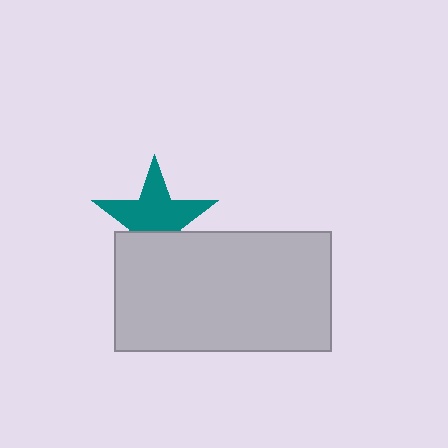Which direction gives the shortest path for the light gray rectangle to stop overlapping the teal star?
Moving down gives the shortest separation.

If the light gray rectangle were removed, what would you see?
You would see the complete teal star.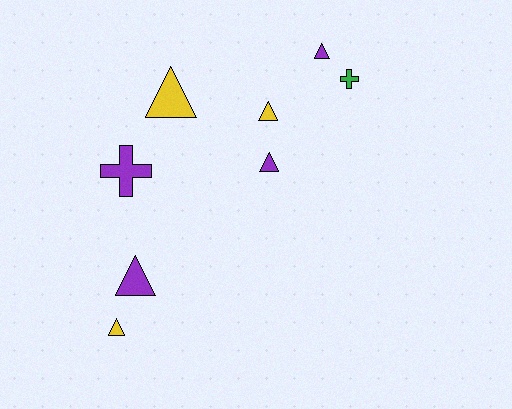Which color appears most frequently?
Purple, with 4 objects.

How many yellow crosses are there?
There are no yellow crosses.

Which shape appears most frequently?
Triangle, with 6 objects.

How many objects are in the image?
There are 8 objects.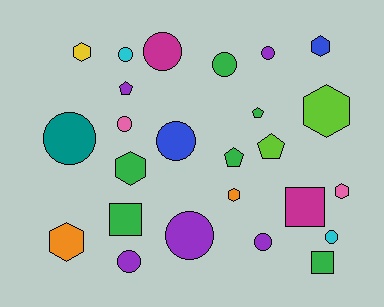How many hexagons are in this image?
There are 7 hexagons.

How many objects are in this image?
There are 25 objects.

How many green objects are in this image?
There are 6 green objects.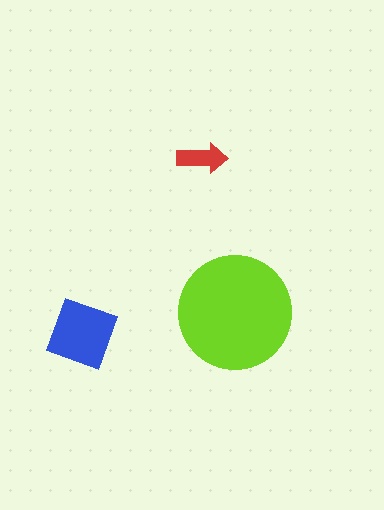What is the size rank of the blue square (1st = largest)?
2nd.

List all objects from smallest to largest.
The red arrow, the blue square, the lime circle.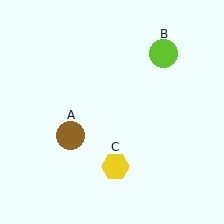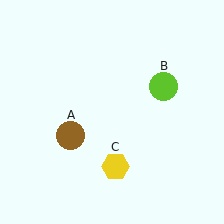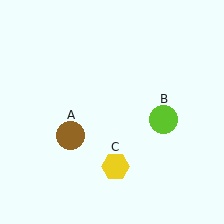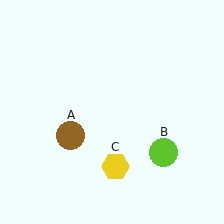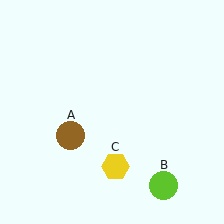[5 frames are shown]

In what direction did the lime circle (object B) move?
The lime circle (object B) moved down.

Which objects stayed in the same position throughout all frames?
Brown circle (object A) and yellow hexagon (object C) remained stationary.